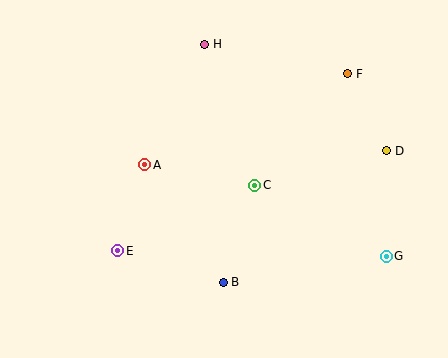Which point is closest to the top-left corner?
Point H is closest to the top-left corner.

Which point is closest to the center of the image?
Point C at (255, 185) is closest to the center.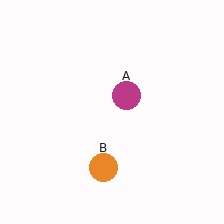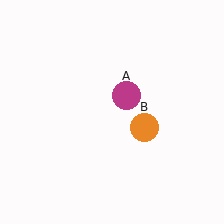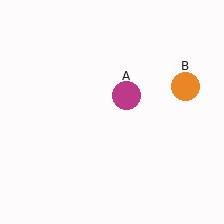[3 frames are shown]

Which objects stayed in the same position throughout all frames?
Magenta circle (object A) remained stationary.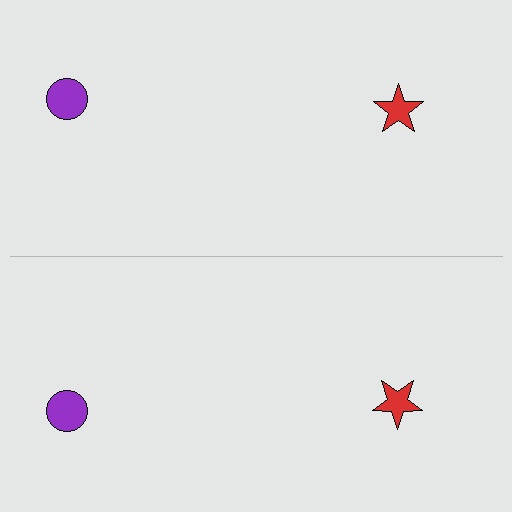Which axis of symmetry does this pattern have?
The pattern has a horizontal axis of symmetry running through the center of the image.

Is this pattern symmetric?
Yes, this pattern has bilateral (reflection) symmetry.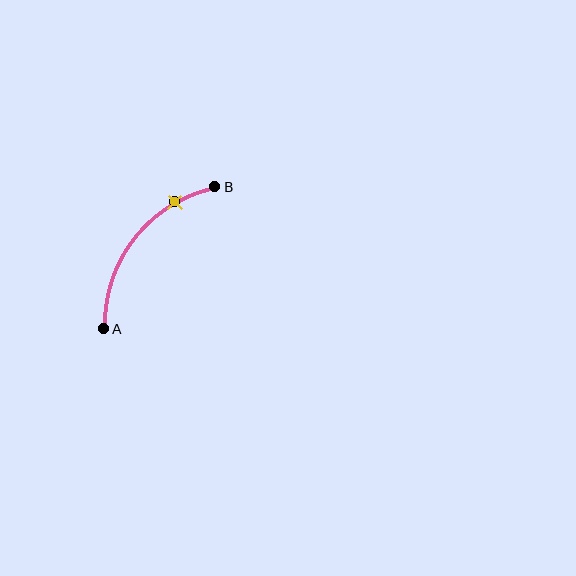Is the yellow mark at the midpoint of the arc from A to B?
No. The yellow mark lies on the arc but is closer to endpoint B. The arc midpoint would be at the point on the curve equidistant along the arc from both A and B.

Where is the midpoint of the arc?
The arc midpoint is the point on the curve farthest from the straight line joining A and B. It sits above and to the left of that line.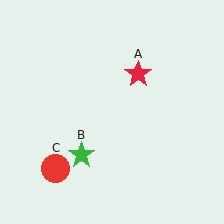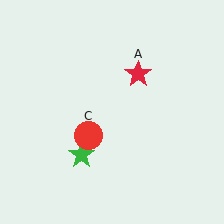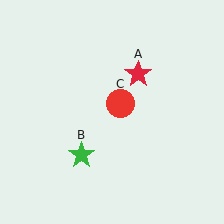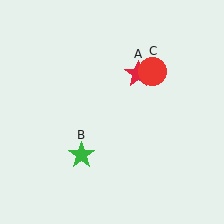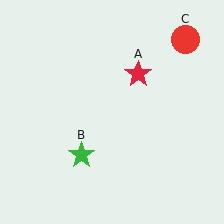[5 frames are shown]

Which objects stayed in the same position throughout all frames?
Red star (object A) and green star (object B) remained stationary.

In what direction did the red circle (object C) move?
The red circle (object C) moved up and to the right.